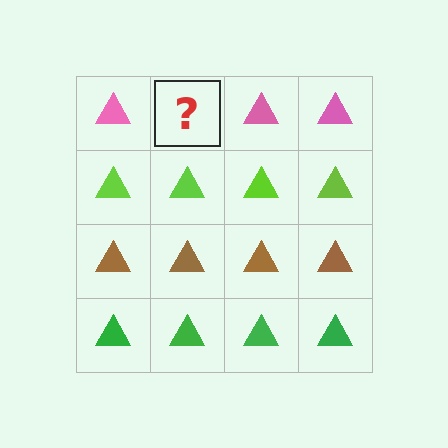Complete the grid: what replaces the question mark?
The question mark should be replaced with a pink triangle.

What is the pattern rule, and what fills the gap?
The rule is that each row has a consistent color. The gap should be filled with a pink triangle.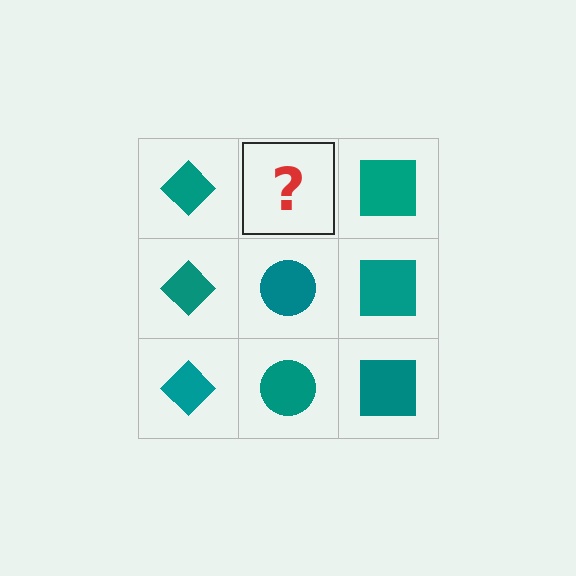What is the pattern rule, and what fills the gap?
The rule is that each column has a consistent shape. The gap should be filled with a teal circle.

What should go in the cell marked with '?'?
The missing cell should contain a teal circle.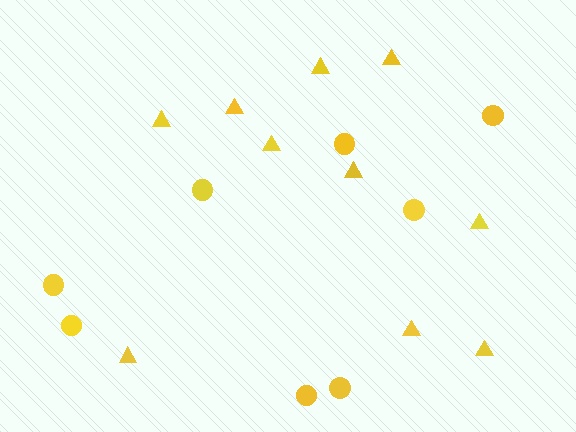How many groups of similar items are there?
There are 2 groups: one group of triangles (10) and one group of circles (8).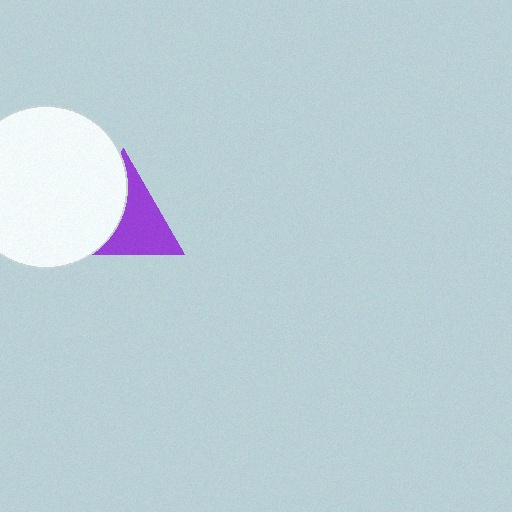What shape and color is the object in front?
The object in front is a white circle.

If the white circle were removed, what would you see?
You would see the complete purple triangle.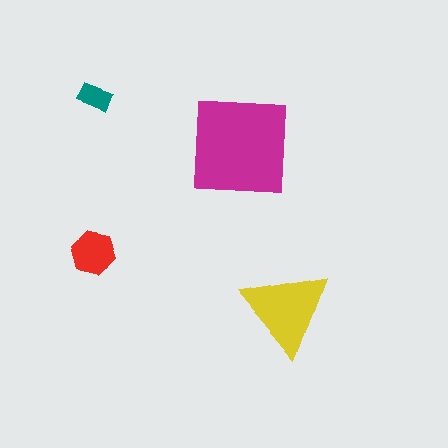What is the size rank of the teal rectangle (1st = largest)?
4th.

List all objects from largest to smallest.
The magenta square, the yellow triangle, the red hexagon, the teal rectangle.